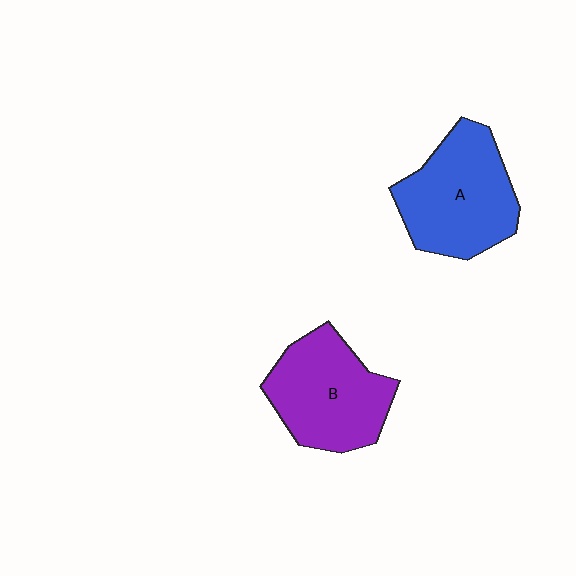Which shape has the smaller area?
Shape B (purple).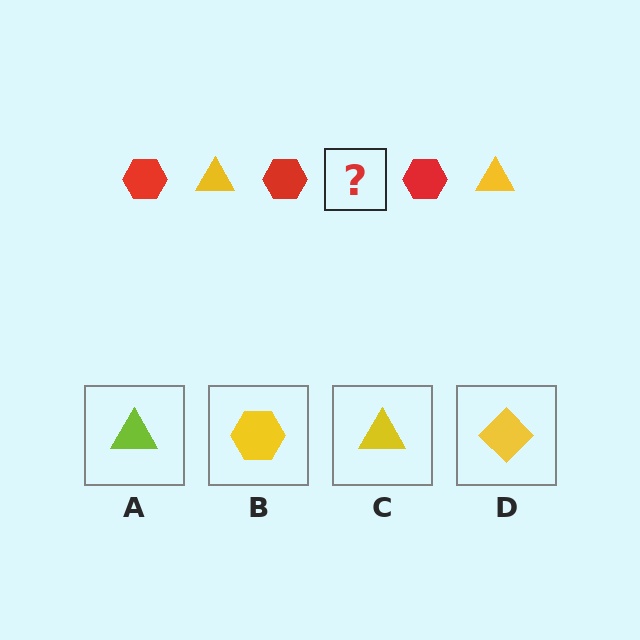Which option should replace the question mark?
Option C.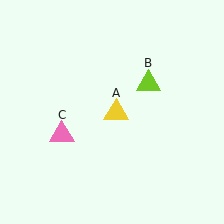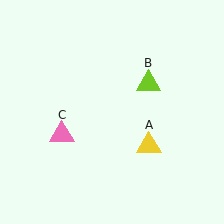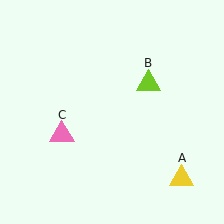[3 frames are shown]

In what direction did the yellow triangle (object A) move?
The yellow triangle (object A) moved down and to the right.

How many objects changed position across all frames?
1 object changed position: yellow triangle (object A).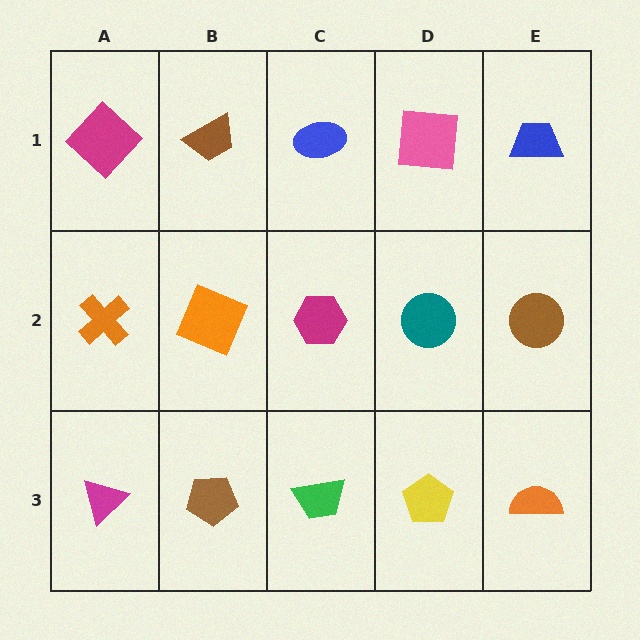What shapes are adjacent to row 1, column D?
A teal circle (row 2, column D), a blue ellipse (row 1, column C), a blue trapezoid (row 1, column E).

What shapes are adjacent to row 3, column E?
A brown circle (row 2, column E), a yellow pentagon (row 3, column D).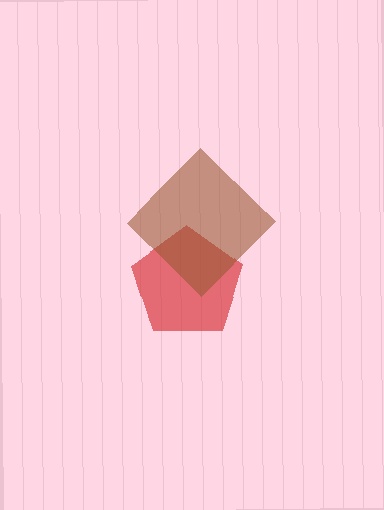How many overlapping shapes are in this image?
There are 2 overlapping shapes in the image.